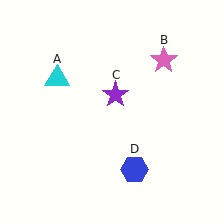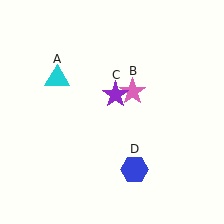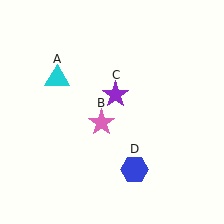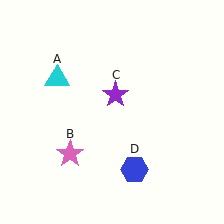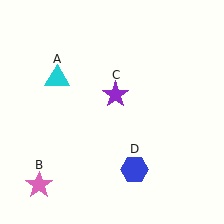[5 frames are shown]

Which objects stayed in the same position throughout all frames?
Cyan triangle (object A) and purple star (object C) and blue hexagon (object D) remained stationary.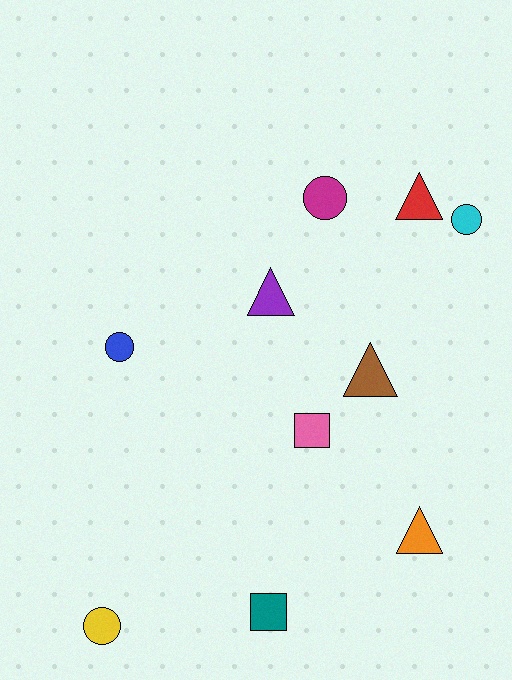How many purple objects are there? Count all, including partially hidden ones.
There is 1 purple object.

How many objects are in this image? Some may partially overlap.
There are 10 objects.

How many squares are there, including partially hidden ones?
There are 2 squares.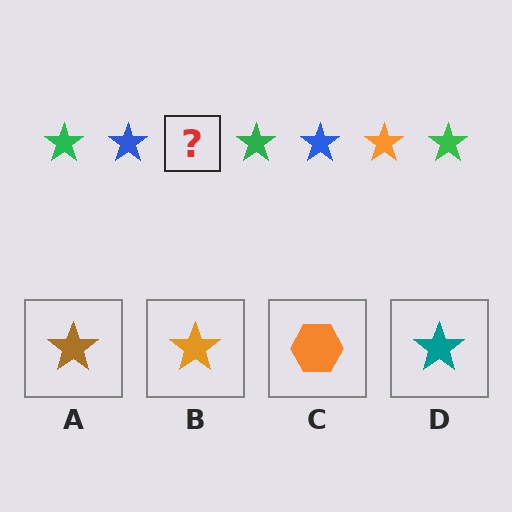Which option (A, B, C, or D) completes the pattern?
B.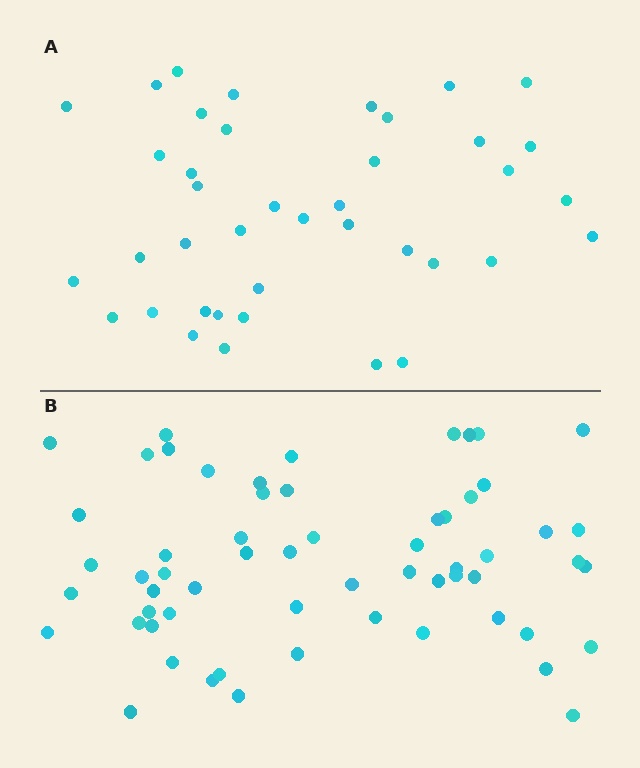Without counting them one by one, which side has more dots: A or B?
Region B (the bottom region) has more dots.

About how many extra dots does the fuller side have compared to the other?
Region B has approximately 20 more dots than region A.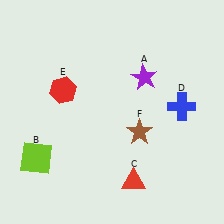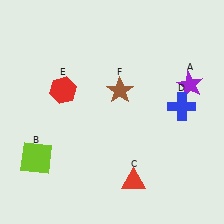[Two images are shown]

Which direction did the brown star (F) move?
The brown star (F) moved up.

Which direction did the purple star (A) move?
The purple star (A) moved right.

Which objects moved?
The objects that moved are: the purple star (A), the brown star (F).